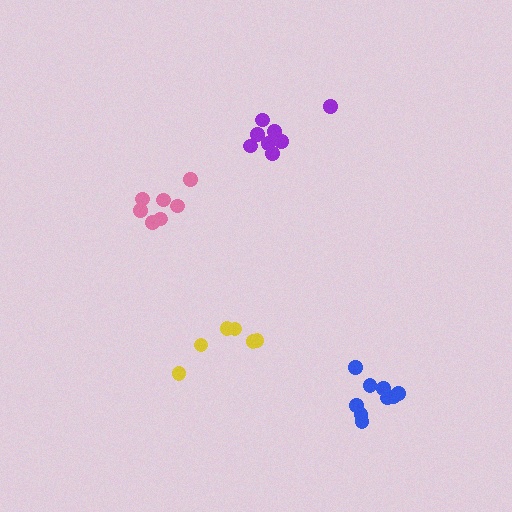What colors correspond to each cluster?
The clusters are colored: yellow, pink, purple, blue.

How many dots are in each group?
Group 1: 6 dots, Group 2: 7 dots, Group 3: 8 dots, Group 4: 9 dots (30 total).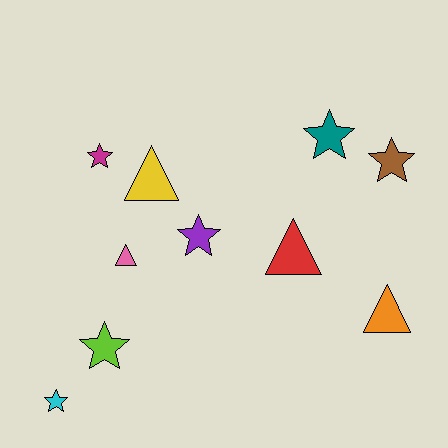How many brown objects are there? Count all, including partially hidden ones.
There is 1 brown object.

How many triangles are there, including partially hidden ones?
There are 4 triangles.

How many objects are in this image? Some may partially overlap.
There are 10 objects.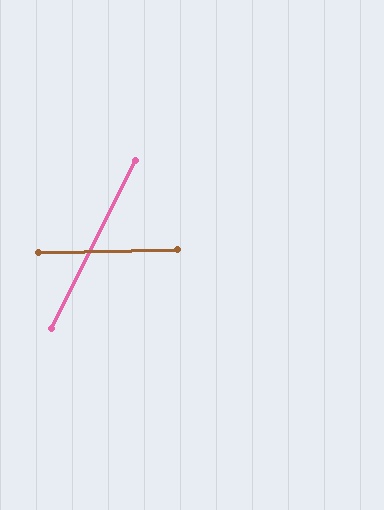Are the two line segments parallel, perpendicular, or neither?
Neither parallel nor perpendicular — they differ by about 62°.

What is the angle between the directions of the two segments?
Approximately 62 degrees.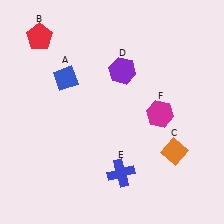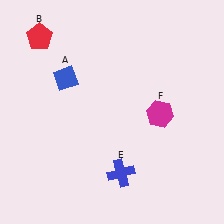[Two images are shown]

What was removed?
The purple hexagon (D), the orange diamond (C) were removed in Image 2.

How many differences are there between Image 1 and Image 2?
There are 2 differences between the two images.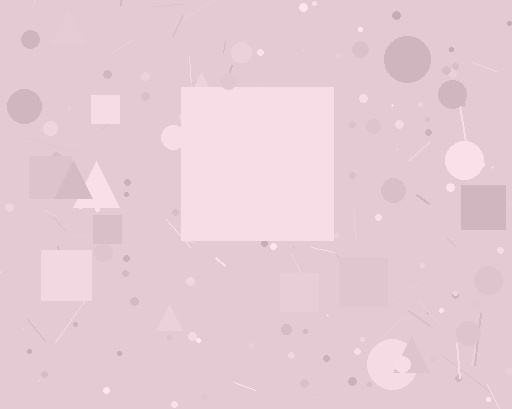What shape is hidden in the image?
A square is hidden in the image.